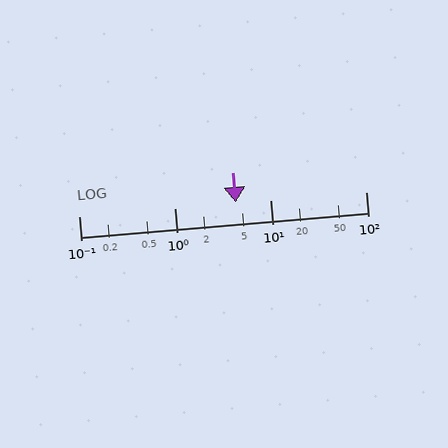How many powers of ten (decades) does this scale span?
The scale spans 3 decades, from 0.1 to 100.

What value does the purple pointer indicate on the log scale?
The pointer indicates approximately 4.4.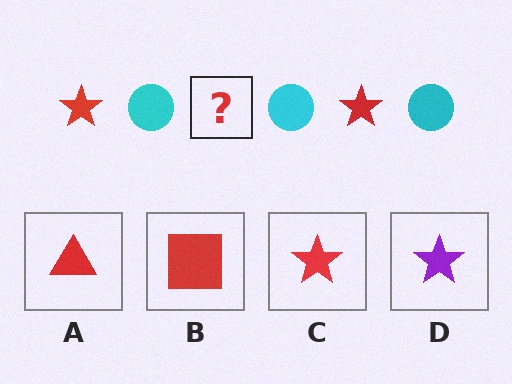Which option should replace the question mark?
Option C.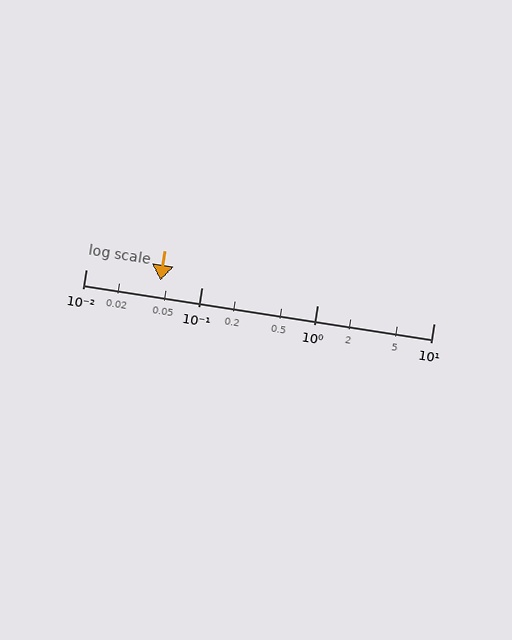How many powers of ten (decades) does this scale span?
The scale spans 3 decades, from 0.01 to 10.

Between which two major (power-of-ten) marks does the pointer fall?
The pointer is between 0.01 and 0.1.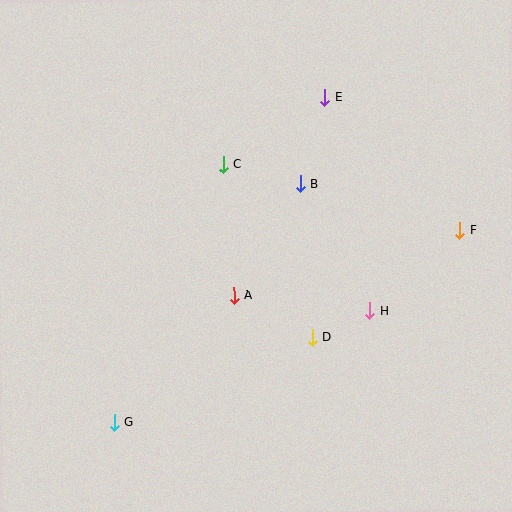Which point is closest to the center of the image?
Point A at (234, 296) is closest to the center.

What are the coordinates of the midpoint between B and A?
The midpoint between B and A is at (267, 240).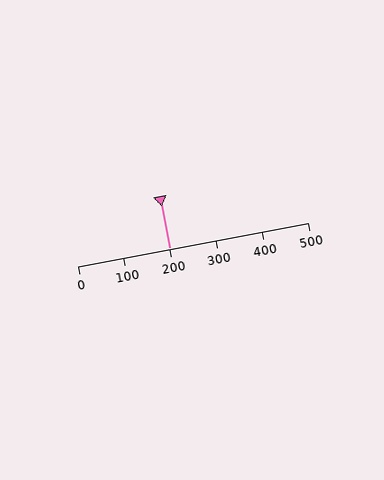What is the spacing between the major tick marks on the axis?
The major ticks are spaced 100 apart.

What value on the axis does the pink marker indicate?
The marker indicates approximately 200.